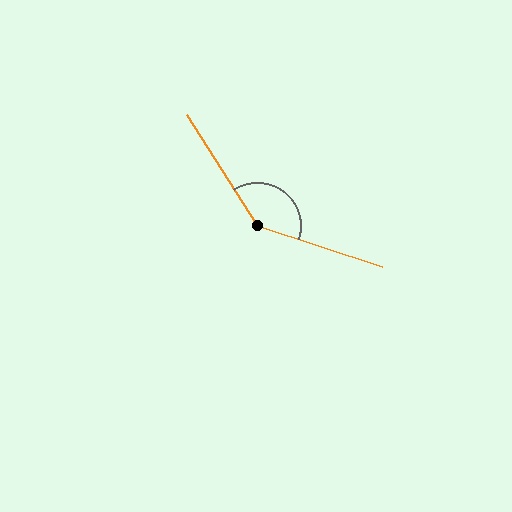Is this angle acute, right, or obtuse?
It is obtuse.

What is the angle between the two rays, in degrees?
Approximately 141 degrees.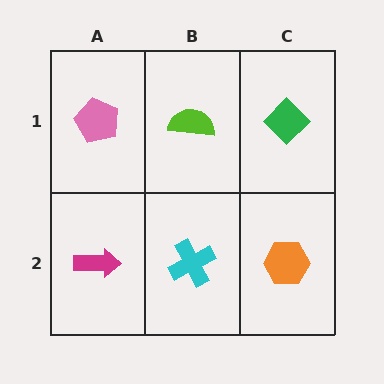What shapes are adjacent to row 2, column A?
A pink pentagon (row 1, column A), a cyan cross (row 2, column B).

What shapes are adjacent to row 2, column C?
A green diamond (row 1, column C), a cyan cross (row 2, column B).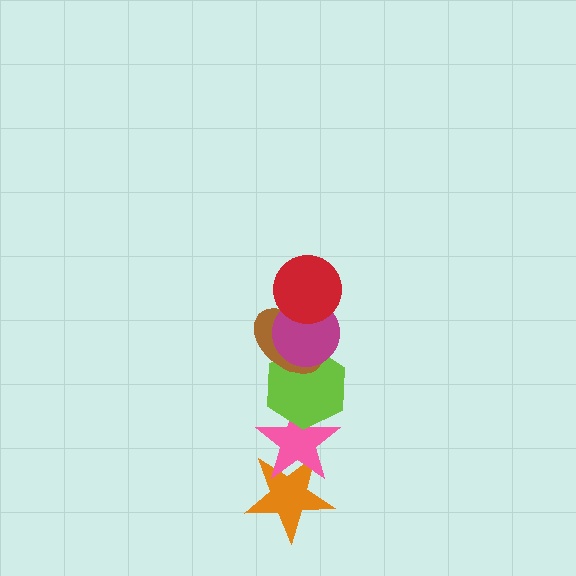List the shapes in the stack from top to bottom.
From top to bottom: the red circle, the magenta circle, the brown ellipse, the lime hexagon, the pink star, the orange star.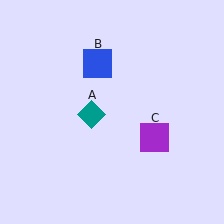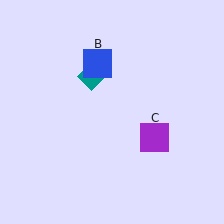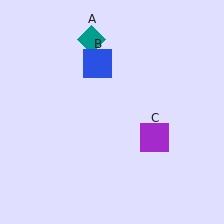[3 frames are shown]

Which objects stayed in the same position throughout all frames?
Blue square (object B) and purple square (object C) remained stationary.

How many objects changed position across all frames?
1 object changed position: teal diamond (object A).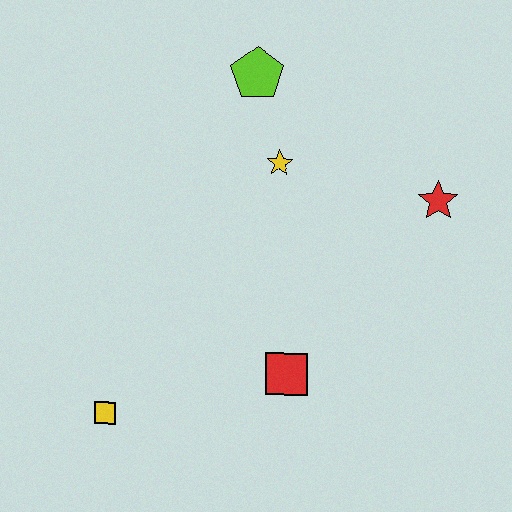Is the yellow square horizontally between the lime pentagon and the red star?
No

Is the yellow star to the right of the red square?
No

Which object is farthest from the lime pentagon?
The yellow square is farthest from the lime pentagon.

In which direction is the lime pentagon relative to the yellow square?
The lime pentagon is above the yellow square.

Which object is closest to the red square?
The yellow square is closest to the red square.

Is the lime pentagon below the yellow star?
No